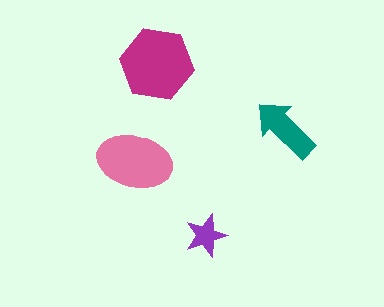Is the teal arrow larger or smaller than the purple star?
Larger.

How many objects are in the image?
There are 4 objects in the image.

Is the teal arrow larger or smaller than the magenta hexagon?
Smaller.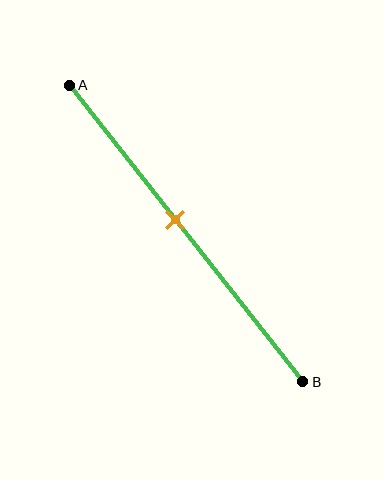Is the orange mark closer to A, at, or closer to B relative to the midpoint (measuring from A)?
The orange mark is closer to point A than the midpoint of segment AB.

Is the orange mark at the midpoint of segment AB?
No, the mark is at about 45% from A, not at the 50% midpoint.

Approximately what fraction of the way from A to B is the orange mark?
The orange mark is approximately 45% of the way from A to B.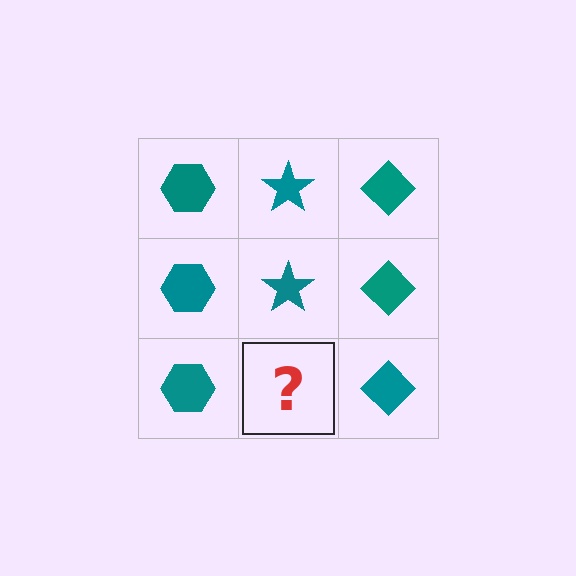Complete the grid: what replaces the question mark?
The question mark should be replaced with a teal star.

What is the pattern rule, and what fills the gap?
The rule is that each column has a consistent shape. The gap should be filled with a teal star.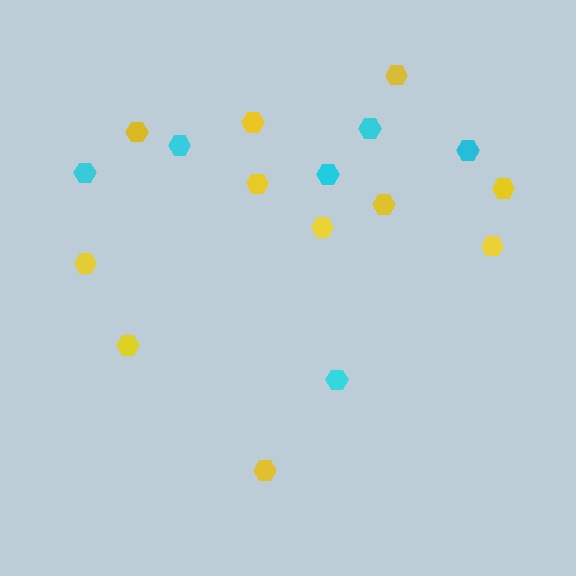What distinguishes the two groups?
There are 2 groups: one group of cyan hexagons (6) and one group of yellow hexagons (11).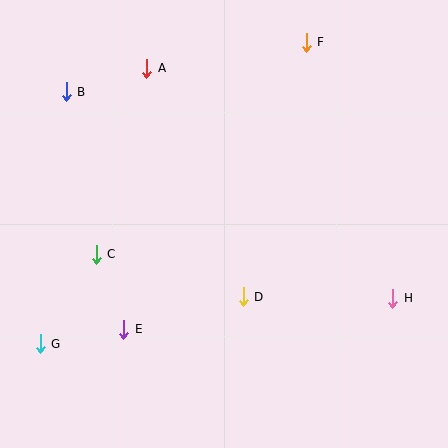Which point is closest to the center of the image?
Point D at (243, 297) is closest to the center.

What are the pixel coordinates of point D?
Point D is at (243, 297).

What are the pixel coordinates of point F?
Point F is at (306, 42).